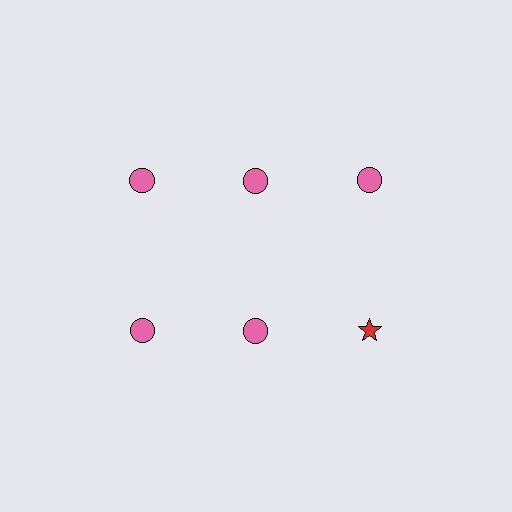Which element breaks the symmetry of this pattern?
The red star in the second row, center column breaks the symmetry. All other shapes are pink circles.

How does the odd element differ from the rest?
It differs in both color (red instead of pink) and shape (star instead of circle).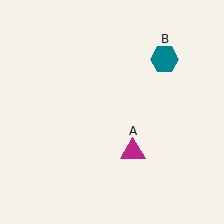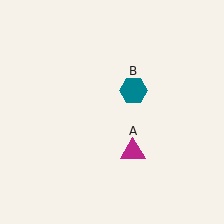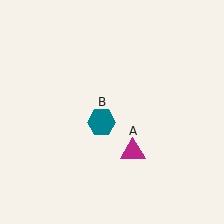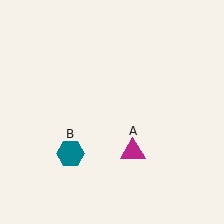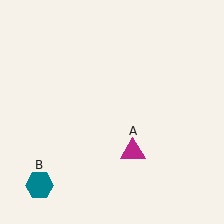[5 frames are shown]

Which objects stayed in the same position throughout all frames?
Magenta triangle (object A) remained stationary.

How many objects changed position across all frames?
1 object changed position: teal hexagon (object B).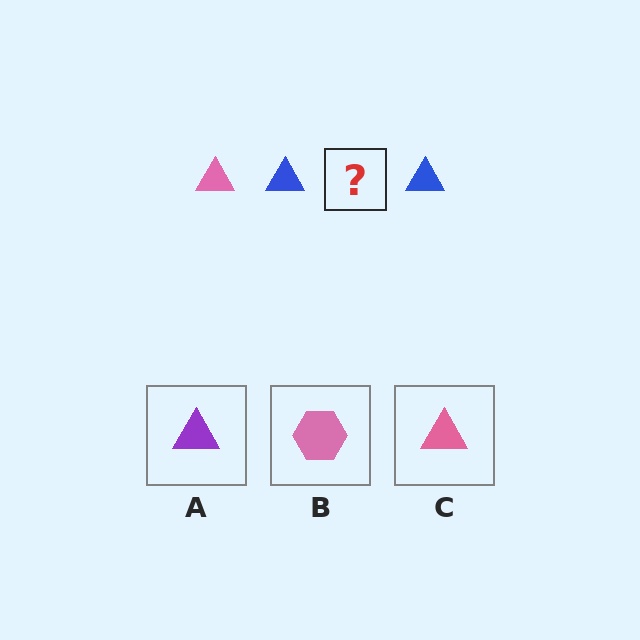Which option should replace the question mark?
Option C.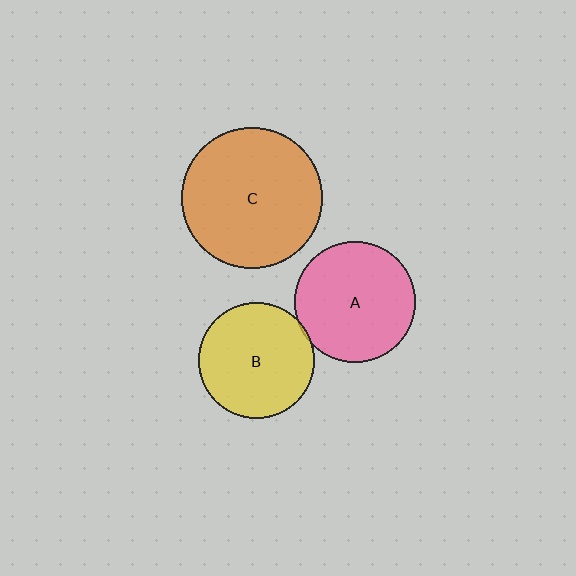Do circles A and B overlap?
Yes.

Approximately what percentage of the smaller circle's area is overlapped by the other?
Approximately 5%.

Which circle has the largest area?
Circle C (orange).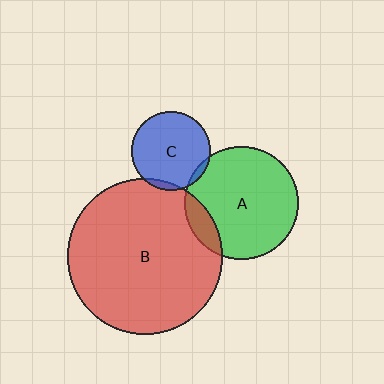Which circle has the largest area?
Circle B (red).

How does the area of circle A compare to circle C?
Approximately 2.0 times.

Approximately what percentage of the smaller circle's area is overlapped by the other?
Approximately 5%.